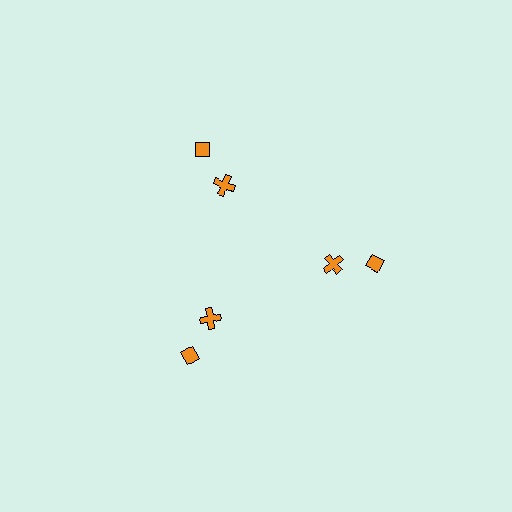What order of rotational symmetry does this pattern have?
This pattern has 3-fold rotational symmetry.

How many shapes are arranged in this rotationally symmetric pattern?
There are 6 shapes, arranged in 3 groups of 2.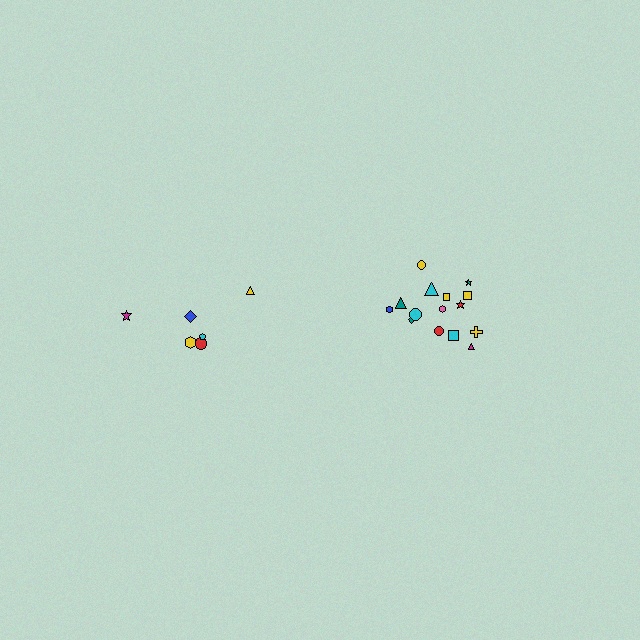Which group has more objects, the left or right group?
The right group.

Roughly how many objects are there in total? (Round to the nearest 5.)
Roughly 20 objects in total.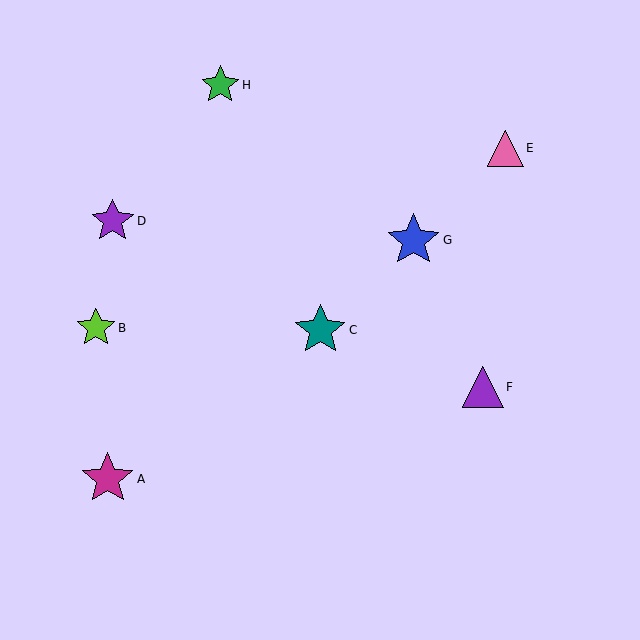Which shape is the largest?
The blue star (labeled G) is the largest.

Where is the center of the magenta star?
The center of the magenta star is at (108, 479).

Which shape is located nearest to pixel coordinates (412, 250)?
The blue star (labeled G) at (413, 240) is nearest to that location.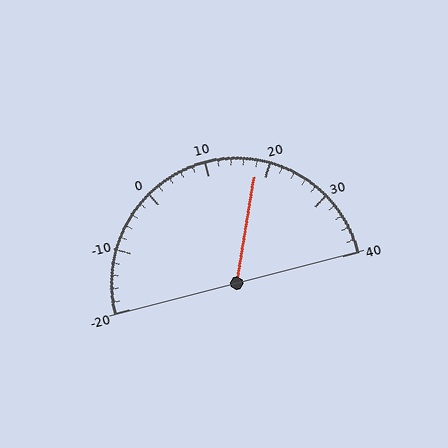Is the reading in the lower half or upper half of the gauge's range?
The reading is in the upper half of the range (-20 to 40).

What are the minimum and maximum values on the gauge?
The gauge ranges from -20 to 40.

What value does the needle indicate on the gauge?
The needle indicates approximately 18.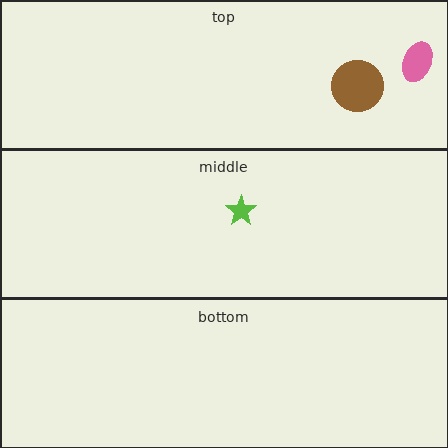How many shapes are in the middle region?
1.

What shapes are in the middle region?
The lime star.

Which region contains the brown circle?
The top region.